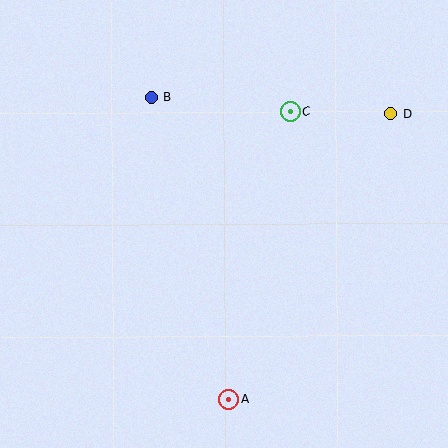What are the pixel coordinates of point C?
Point C is at (290, 111).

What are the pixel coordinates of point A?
Point A is at (229, 399).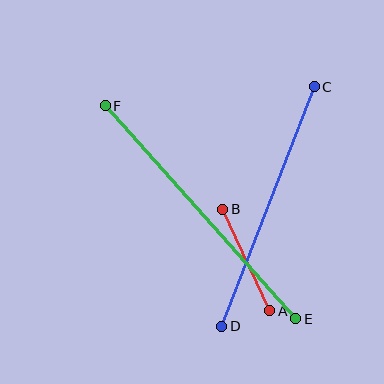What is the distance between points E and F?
The distance is approximately 286 pixels.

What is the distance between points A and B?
The distance is approximately 112 pixels.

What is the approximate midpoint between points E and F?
The midpoint is at approximately (200, 212) pixels.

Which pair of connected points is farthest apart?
Points E and F are farthest apart.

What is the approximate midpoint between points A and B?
The midpoint is at approximately (246, 260) pixels.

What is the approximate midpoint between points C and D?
The midpoint is at approximately (268, 207) pixels.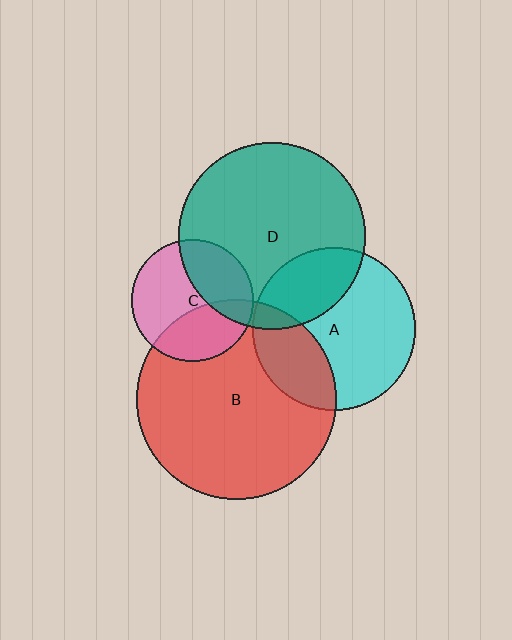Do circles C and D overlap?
Yes.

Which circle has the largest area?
Circle B (red).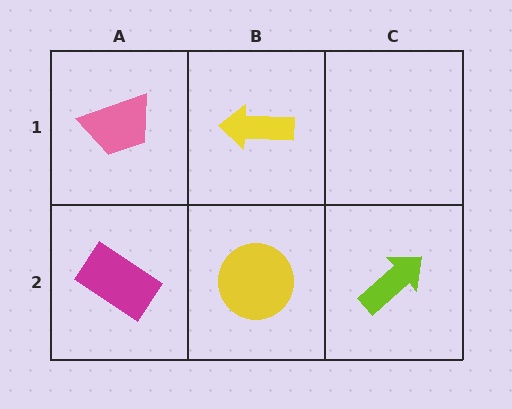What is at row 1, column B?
A yellow arrow.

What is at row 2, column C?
A lime arrow.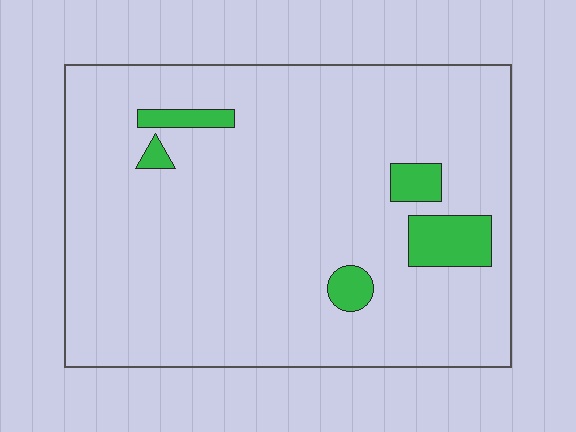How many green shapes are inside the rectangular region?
5.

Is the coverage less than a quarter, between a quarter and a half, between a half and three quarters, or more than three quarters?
Less than a quarter.